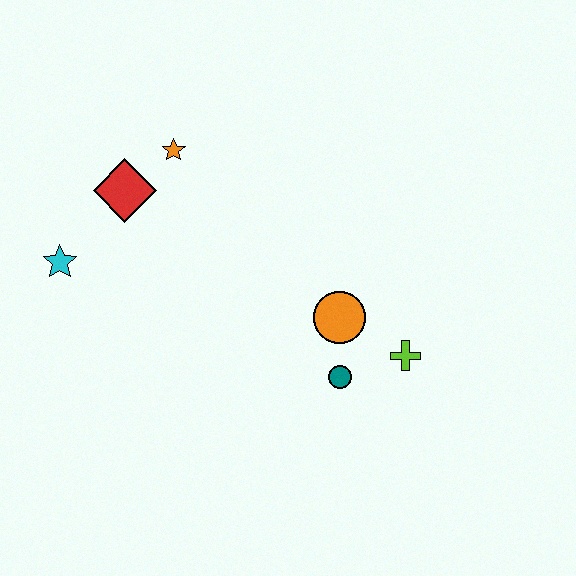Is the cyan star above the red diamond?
No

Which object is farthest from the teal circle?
The cyan star is farthest from the teal circle.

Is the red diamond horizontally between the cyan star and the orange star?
Yes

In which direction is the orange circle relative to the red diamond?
The orange circle is to the right of the red diamond.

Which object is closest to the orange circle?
The teal circle is closest to the orange circle.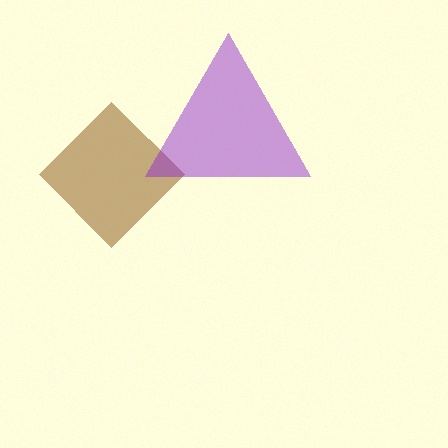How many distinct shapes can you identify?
There are 2 distinct shapes: a brown diamond, a purple triangle.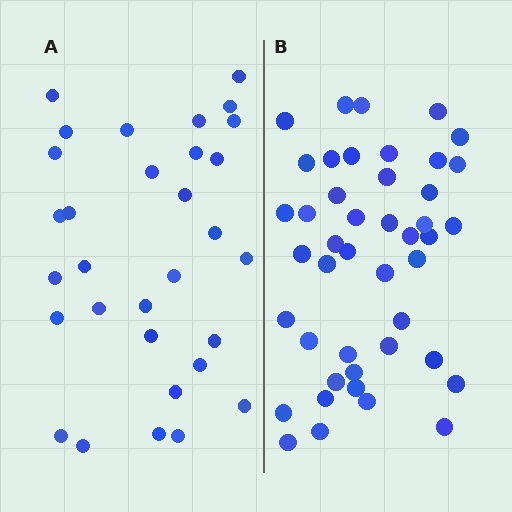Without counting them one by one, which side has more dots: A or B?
Region B (the right region) has more dots.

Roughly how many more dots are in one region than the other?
Region B has approximately 15 more dots than region A.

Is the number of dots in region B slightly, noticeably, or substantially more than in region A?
Region B has noticeably more, but not dramatically so. The ratio is roughly 1.4 to 1.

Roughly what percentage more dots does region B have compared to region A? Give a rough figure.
About 40% more.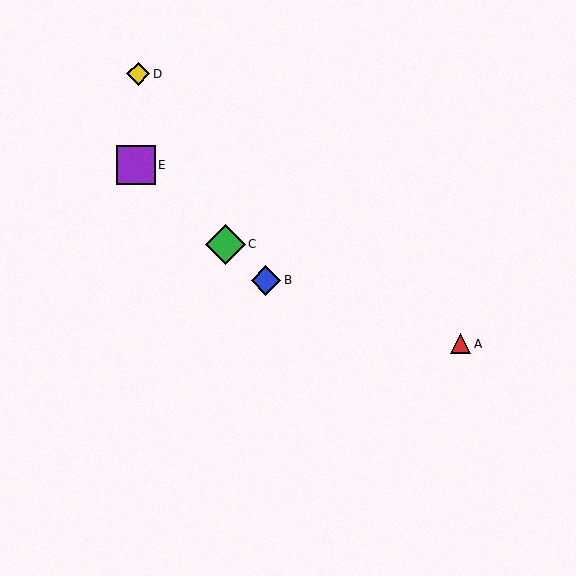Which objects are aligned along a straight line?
Objects B, C, E are aligned along a straight line.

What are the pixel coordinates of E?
Object E is at (136, 165).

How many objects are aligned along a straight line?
3 objects (B, C, E) are aligned along a straight line.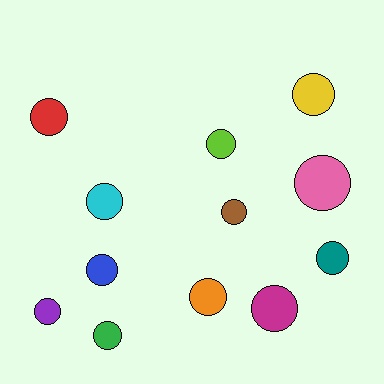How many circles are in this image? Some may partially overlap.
There are 12 circles.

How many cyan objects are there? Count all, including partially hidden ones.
There is 1 cyan object.